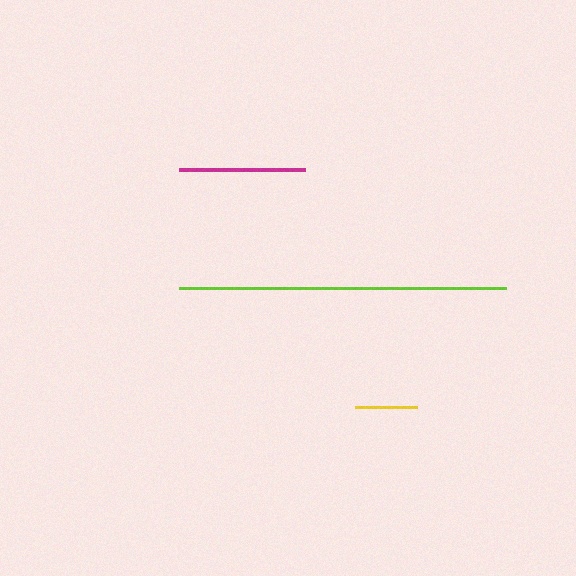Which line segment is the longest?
The lime line is the longest at approximately 327 pixels.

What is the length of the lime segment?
The lime segment is approximately 327 pixels long.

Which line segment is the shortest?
The yellow line is the shortest at approximately 62 pixels.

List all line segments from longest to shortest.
From longest to shortest: lime, magenta, yellow.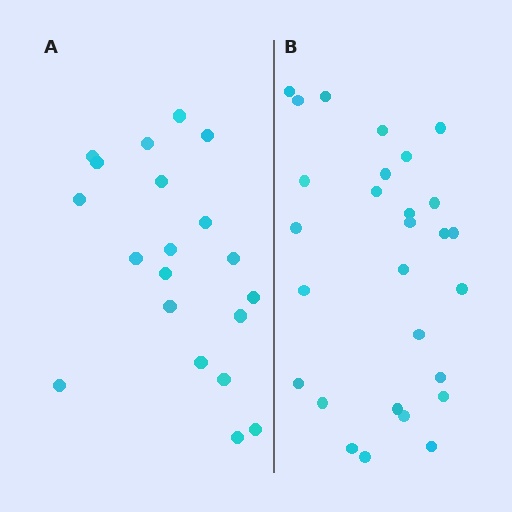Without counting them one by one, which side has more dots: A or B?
Region B (the right region) has more dots.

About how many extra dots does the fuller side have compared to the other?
Region B has roughly 8 or so more dots than region A.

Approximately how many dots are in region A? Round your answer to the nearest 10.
About 20 dots.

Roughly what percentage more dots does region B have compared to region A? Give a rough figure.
About 40% more.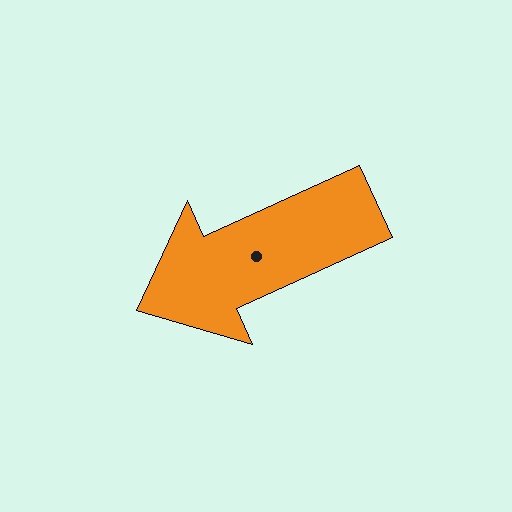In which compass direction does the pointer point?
Southwest.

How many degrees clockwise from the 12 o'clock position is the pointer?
Approximately 246 degrees.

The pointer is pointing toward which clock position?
Roughly 8 o'clock.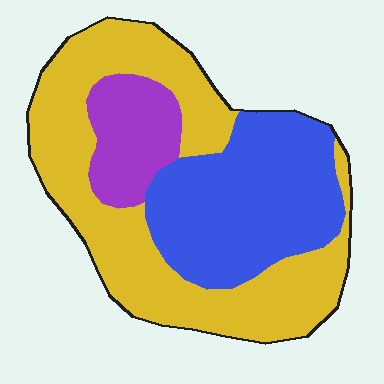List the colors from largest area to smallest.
From largest to smallest: yellow, blue, purple.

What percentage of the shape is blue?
Blue takes up about one third (1/3) of the shape.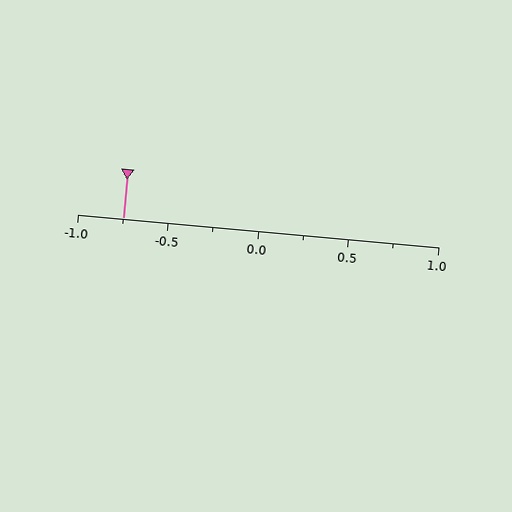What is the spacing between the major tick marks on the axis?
The major ticks are spaced 0.5 apart.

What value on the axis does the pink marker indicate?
The marker indicates approximately -0.75.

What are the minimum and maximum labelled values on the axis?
The axis runs from -1.0 to 1.0.